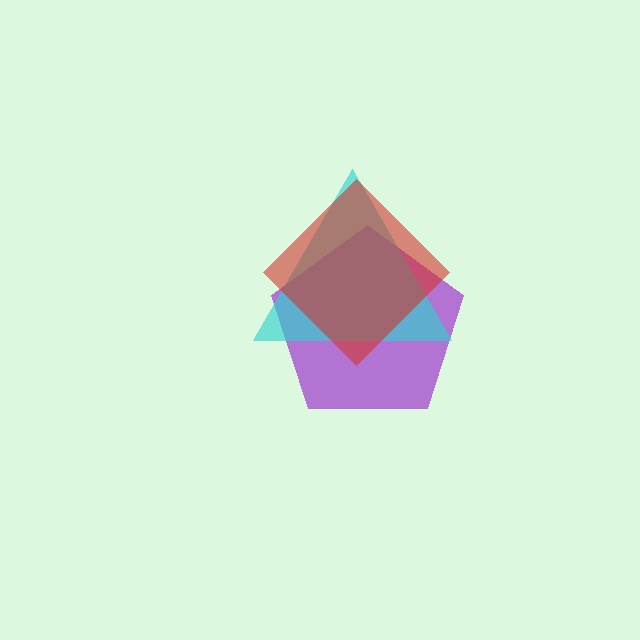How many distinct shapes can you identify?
There are 3 distinct shapes: a purple pentagon, a cyan triangle, a red diamond.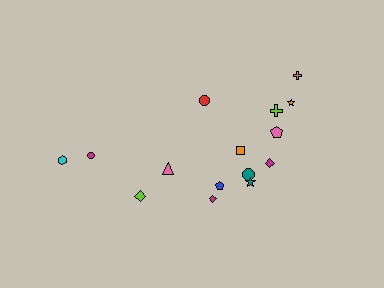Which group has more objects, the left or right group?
The right group.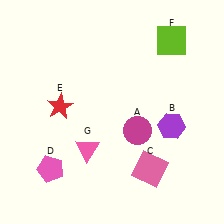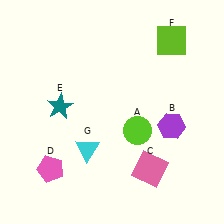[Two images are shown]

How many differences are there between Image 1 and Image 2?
There are 3 differences between the two images.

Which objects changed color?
A changed from magenta to lime. E changed from red to teal. G changed from pink to cyan.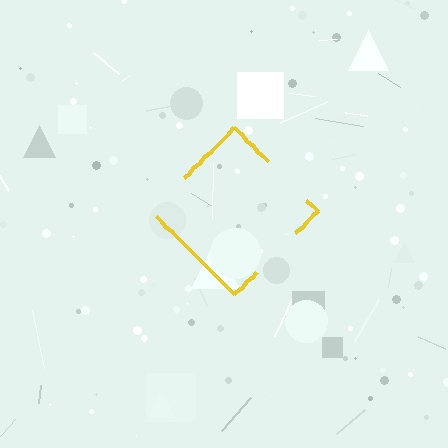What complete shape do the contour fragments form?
The contour fragments form a diamond.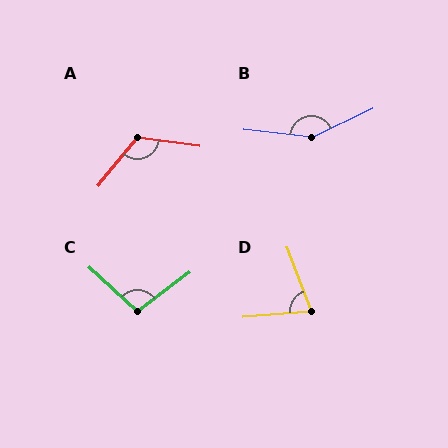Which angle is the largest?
B, at approximately 148 degrees.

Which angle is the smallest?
D, at approximately 74 degrees.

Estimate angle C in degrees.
Approximately 101 degrees.